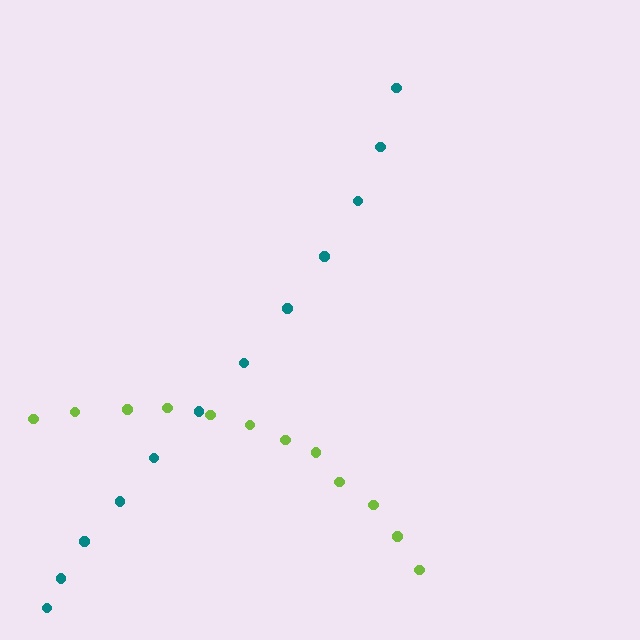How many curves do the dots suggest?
There are 2 distinct paths.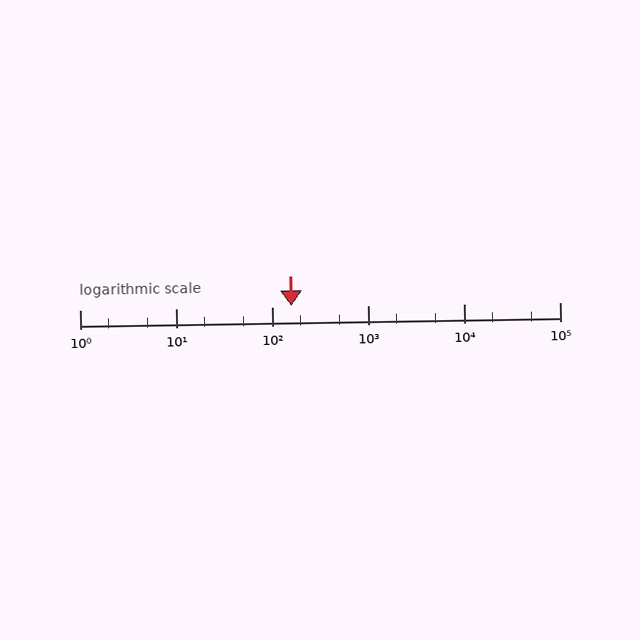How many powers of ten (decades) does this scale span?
The scale spans 5 decades, from 1 to 100000.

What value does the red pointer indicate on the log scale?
The pointer indicates approximately 160.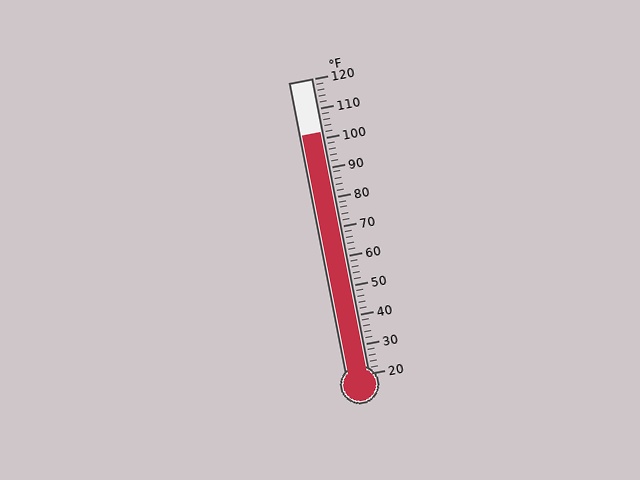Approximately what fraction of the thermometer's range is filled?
The thermometer is filled to approximately 80% of its range.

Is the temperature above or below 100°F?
The temperature is above 100°F.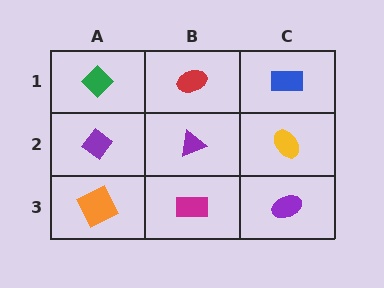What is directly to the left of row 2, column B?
A purple diamond.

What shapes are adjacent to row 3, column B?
A purple triangle (row 2, column B), an orange square (row 3, column A), a purple ellipse (row 3, column C).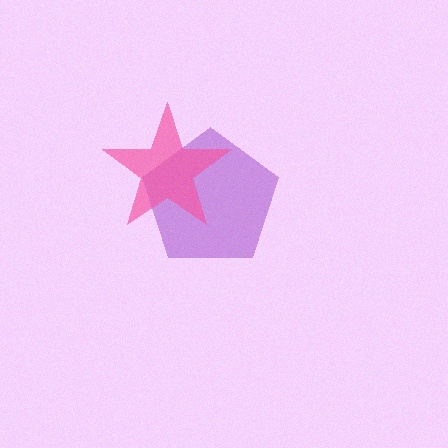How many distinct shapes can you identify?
There are 2 distinct shapes: a purple pentagon, a pink star.